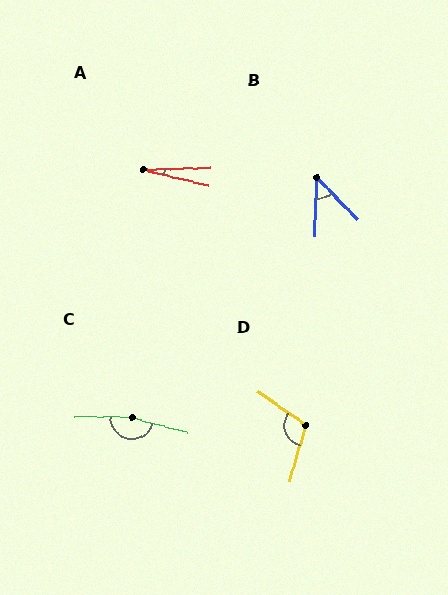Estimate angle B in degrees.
Approximately 46 degrees.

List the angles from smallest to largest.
A (15°), B (46°), D (110°), C (166°).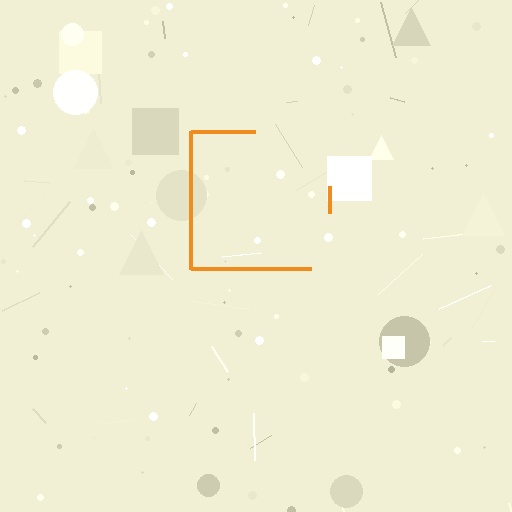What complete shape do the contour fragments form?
The contour fragments form a square.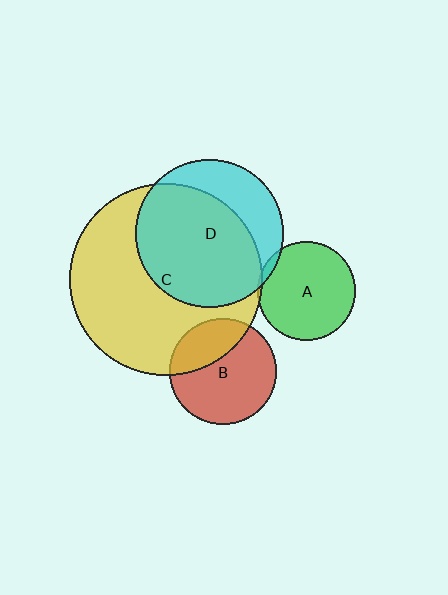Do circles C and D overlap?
Yes.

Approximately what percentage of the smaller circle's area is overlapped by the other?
Approximately 70%.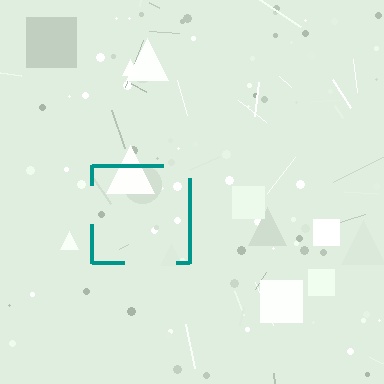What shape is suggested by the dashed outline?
The dashed outline suggests a square.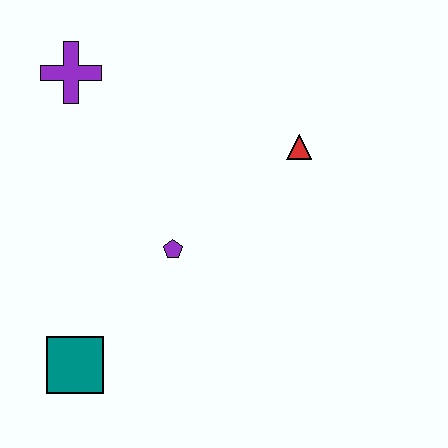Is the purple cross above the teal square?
Yes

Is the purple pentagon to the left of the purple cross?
No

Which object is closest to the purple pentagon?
The teal square is closest to the purple pentagon.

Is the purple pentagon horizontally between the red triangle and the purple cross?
Yes